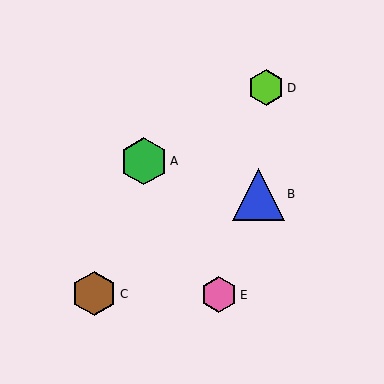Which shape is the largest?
The blue triangle (labeled B) is the largest.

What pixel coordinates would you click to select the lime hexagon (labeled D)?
Click at (266, 88) to select the lime hexagon D.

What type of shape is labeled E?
Shape E is a pink hexagon.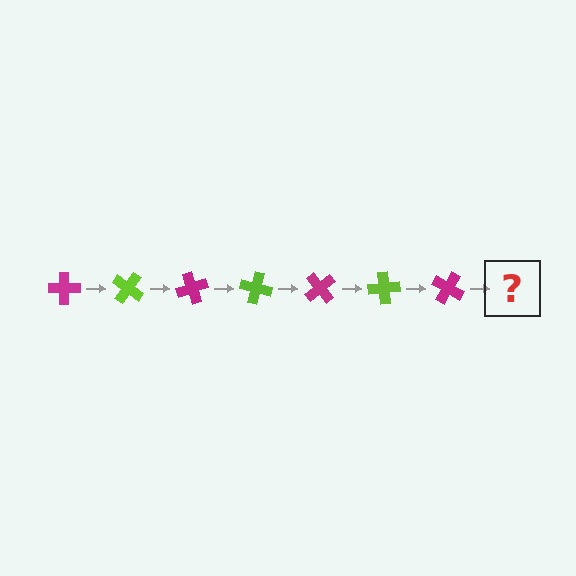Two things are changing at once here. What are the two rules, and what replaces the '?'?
The two rules are that it rotates 35 degrees each step and the color cycles through magenta and lime. The '?' should be a lime cross, rotated 245 degrees from the start.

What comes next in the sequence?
The next element should be a lime cross, rotated 245 degrees from the start.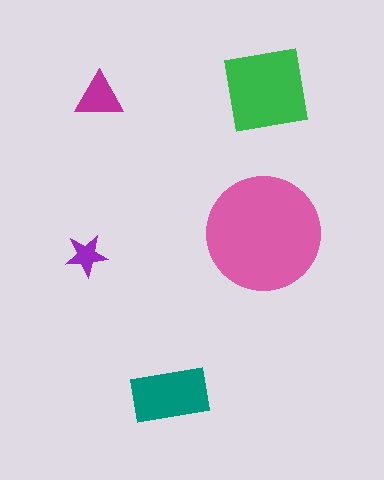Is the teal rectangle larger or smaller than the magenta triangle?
Larger.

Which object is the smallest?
The purple star.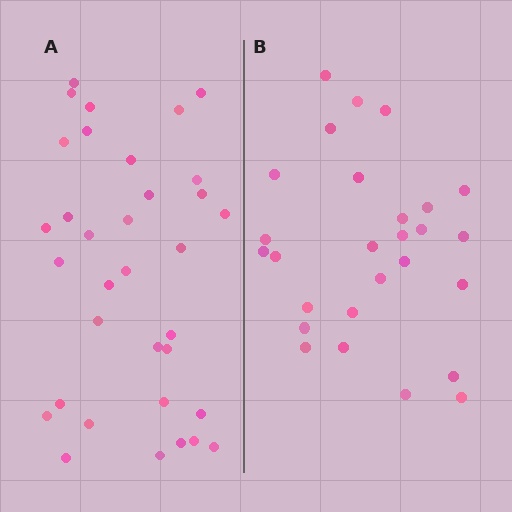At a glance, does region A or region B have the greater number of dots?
Region A (the left region) has more dots.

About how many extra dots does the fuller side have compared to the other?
Region A has roughly 8 or so more dots than region B.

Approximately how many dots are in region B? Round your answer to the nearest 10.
About 30 dots. (The exact count is 27, which rounds to 30.)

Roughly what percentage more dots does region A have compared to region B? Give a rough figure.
About 25% more.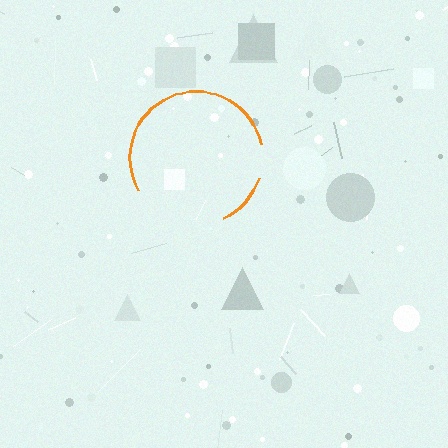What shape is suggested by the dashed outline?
The dashed outline suggests a circle.